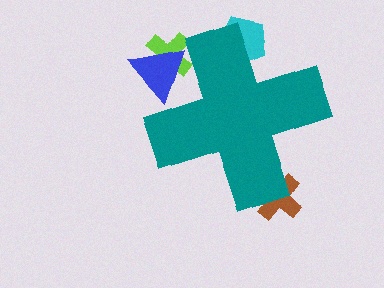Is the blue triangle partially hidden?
Yes, the blue triangle is partially hidden behind the teal cross.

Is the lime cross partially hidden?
Yes, the lime cross is partially hidden behind the teal cross.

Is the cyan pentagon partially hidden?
Yes, the cyan pentagon is partially hidden behind the teal cross.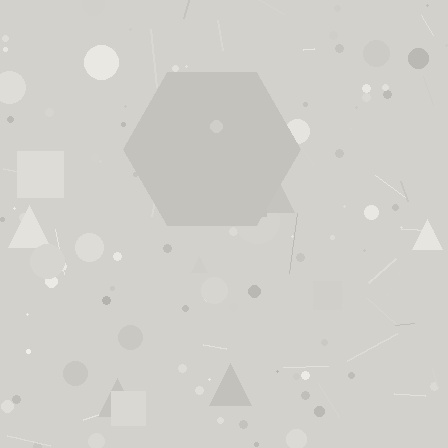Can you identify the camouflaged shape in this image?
The camouflaged shape is a hexagon.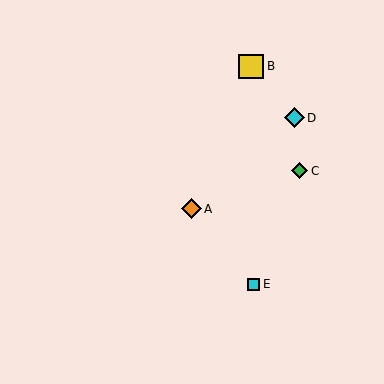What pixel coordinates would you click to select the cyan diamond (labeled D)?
Click at (294, 118) to select the cyan diamond D.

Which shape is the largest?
The yellow square (labeled B) is the largest.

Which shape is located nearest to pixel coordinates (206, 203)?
The orange diamond (labeled A) at (191, 209) is nearest to that location.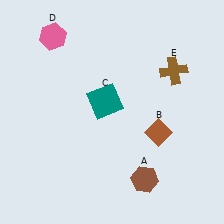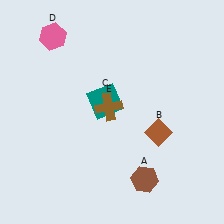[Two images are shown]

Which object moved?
The brown cross (E) moved left.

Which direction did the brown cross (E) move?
The brown cross (E) moved left.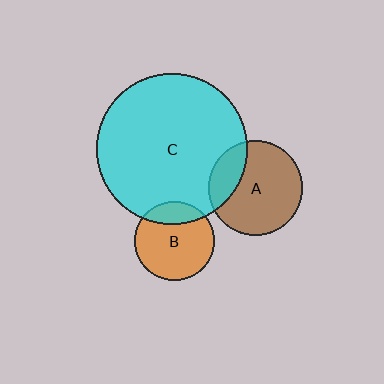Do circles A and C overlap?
Yes.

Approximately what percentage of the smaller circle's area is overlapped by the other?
Approximately 25%.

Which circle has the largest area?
Circle C (cyan).